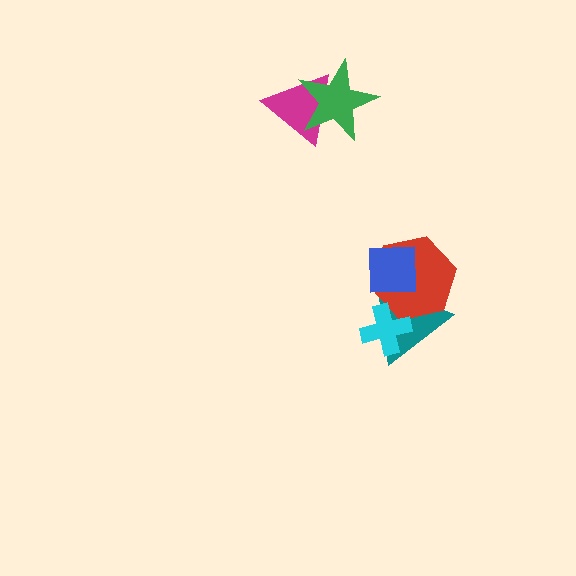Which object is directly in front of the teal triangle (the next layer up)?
The red hexagon is directly in front of the teal triangle.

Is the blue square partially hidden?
No, no other shape covers it.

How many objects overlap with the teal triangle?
3 objects overlap with the teal triangle.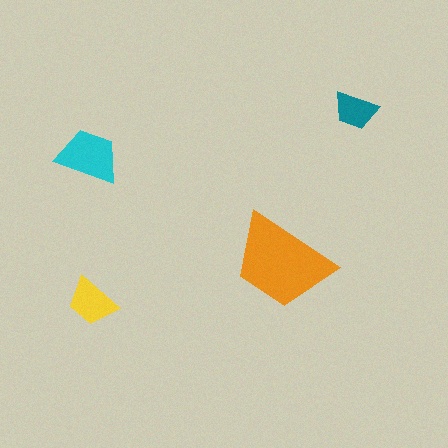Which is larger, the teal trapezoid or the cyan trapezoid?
The cyan one.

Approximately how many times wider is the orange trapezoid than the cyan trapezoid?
About 1.5 times wider.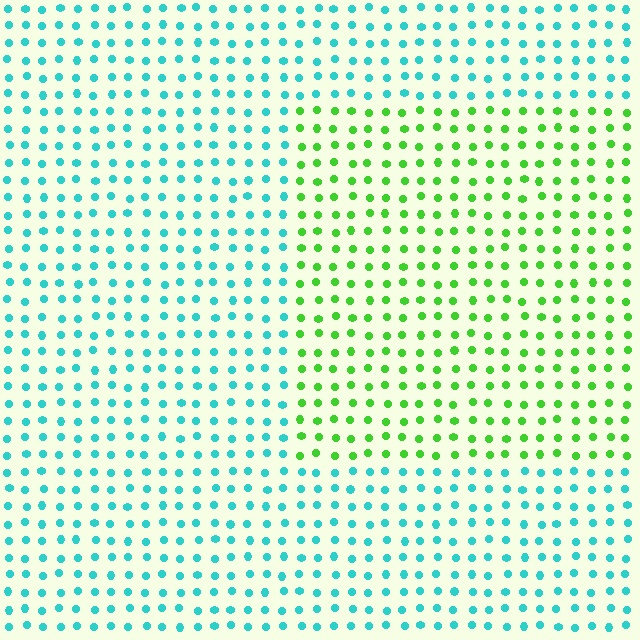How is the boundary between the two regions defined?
The boundary is defined purely by a slight shift in hue (about 63 degrees). Spacing, size, and orientation are identical on both sides.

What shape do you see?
I see a rectangle.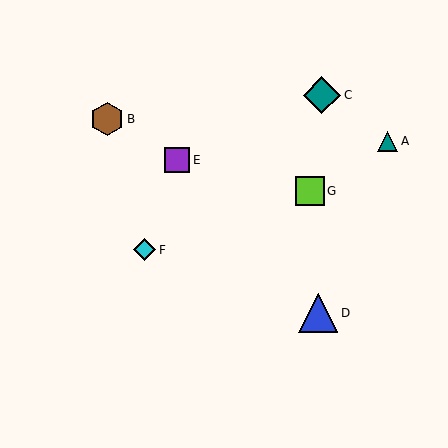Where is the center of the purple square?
The center of the purple square is at (177, 160).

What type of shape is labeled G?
Shape G is a lime square.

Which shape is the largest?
The blue triangle (labeled D) is the largest.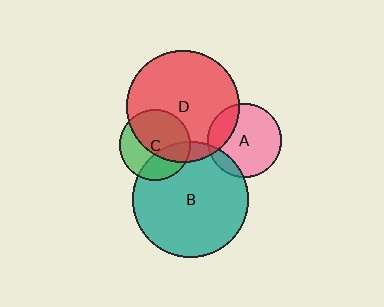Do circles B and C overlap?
Yes.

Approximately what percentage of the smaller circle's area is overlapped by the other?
Approximately 30%.